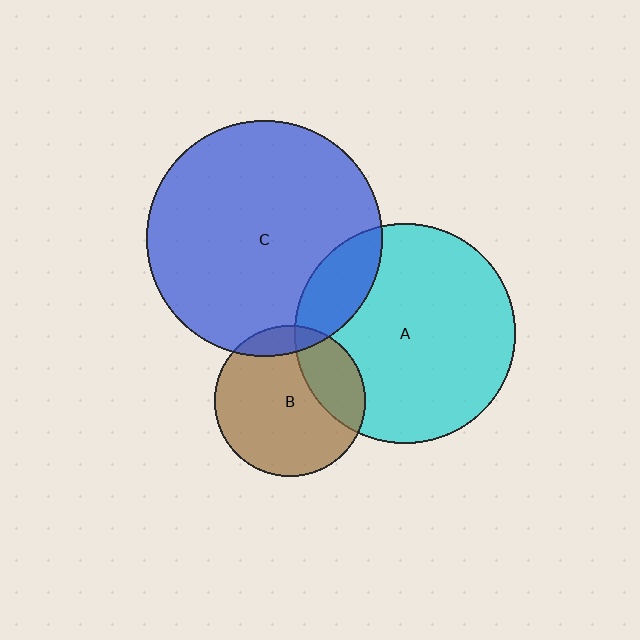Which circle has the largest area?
Circle C (blue).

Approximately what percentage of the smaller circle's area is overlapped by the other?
Approximately 25%.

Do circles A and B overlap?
Yes.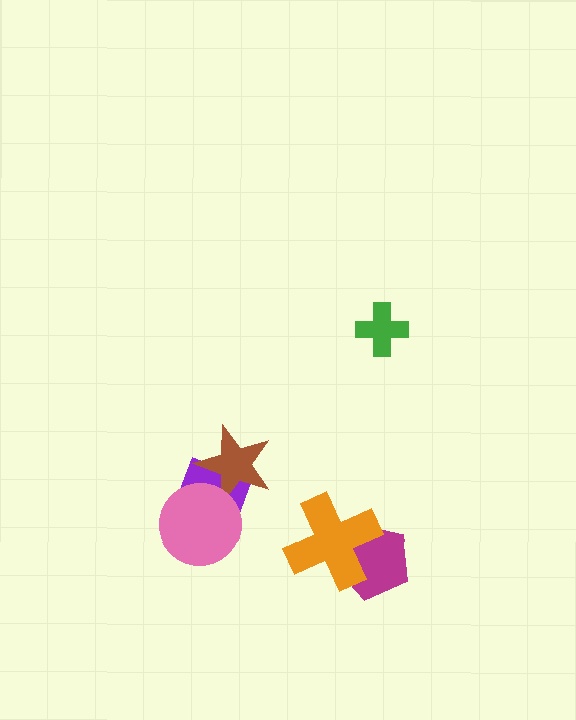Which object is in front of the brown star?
The pink circle is in front of the brown star.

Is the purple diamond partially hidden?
Yes, it is partially covered by another shape.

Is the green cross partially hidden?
No, no other shape covers it.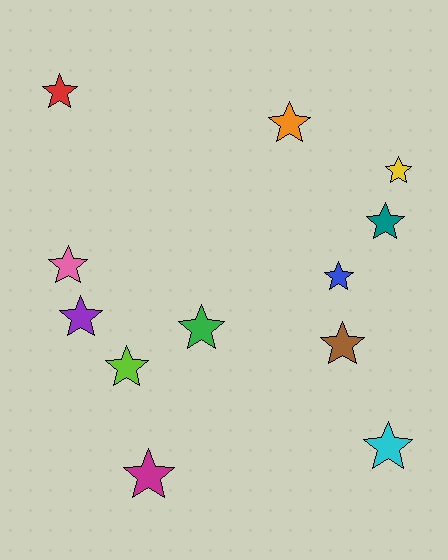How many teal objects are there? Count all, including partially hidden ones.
There is 1 teal object.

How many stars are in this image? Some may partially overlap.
There are 12 stars.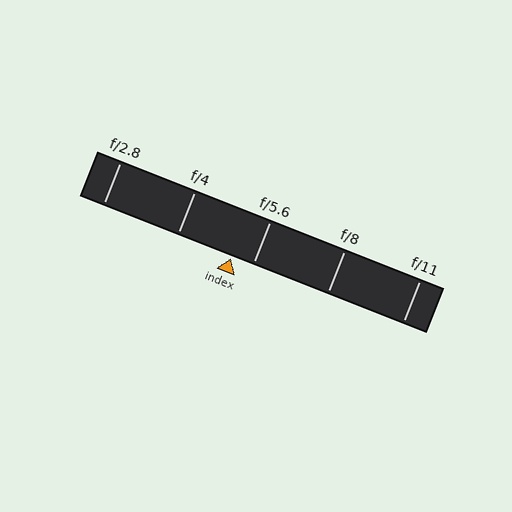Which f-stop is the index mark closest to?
The index mark is closest to f/5.6.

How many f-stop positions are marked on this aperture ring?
There are 5 f-stop positions marked.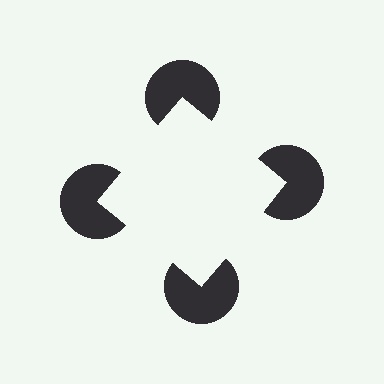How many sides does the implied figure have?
4 sides.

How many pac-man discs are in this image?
There are 4 — one at each vertex of the illusory square.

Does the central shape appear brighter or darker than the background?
It typically appears slightly brighter than the background, even though no actual brightness change is drawn.